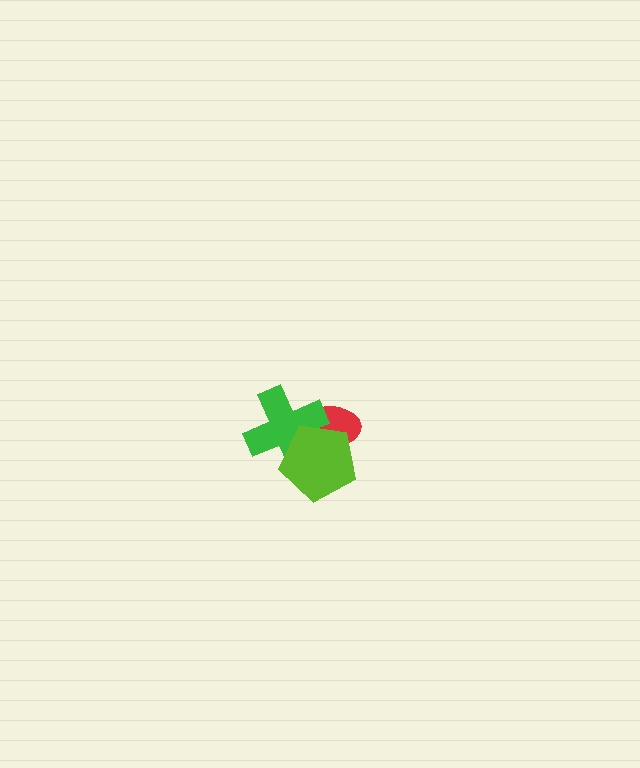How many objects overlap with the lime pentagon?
2 objects overlap with the lime pentagon.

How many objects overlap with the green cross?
2 objects overlap with the green cross.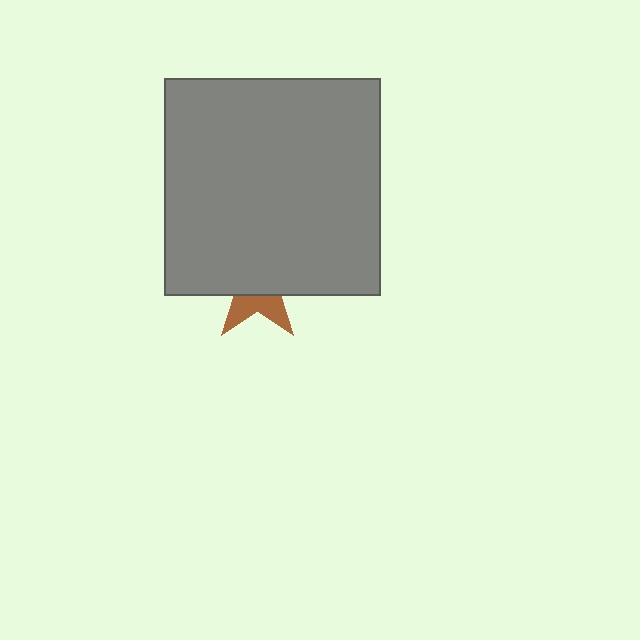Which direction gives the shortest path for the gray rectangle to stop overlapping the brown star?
Moving up gives the shortest separation.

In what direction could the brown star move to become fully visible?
The brown star could move down. That would shift it out from behind the gray rectangle entirely.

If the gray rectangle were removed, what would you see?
You would see the complete brown star.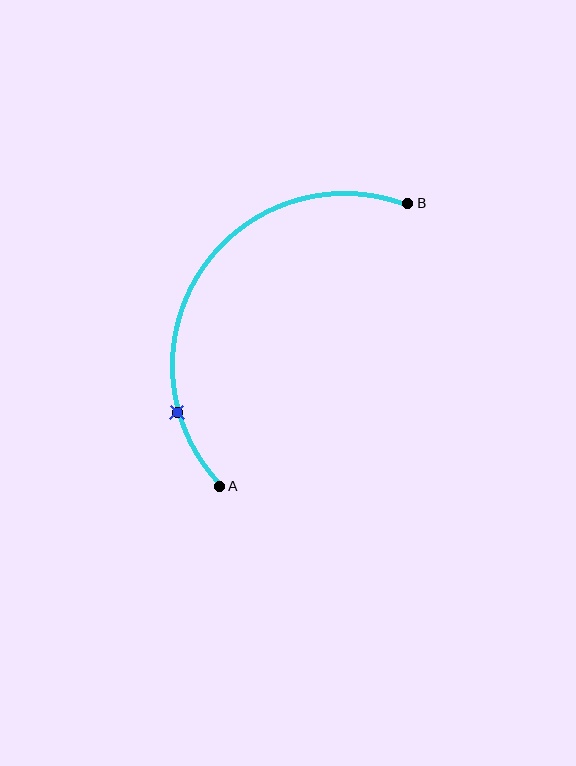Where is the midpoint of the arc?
The arc midpoint is the point on the curve farthest from the straight line joining A and B. It sits above and to the left of that line.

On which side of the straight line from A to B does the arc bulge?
The arc bulges above and to the left of the straight line connecting A and B.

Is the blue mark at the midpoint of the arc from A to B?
No. The blue mark lies on the arc but is closer to endpoint A. The arc midpoint would be at the point on the curve equidistant along the arc from both A and B.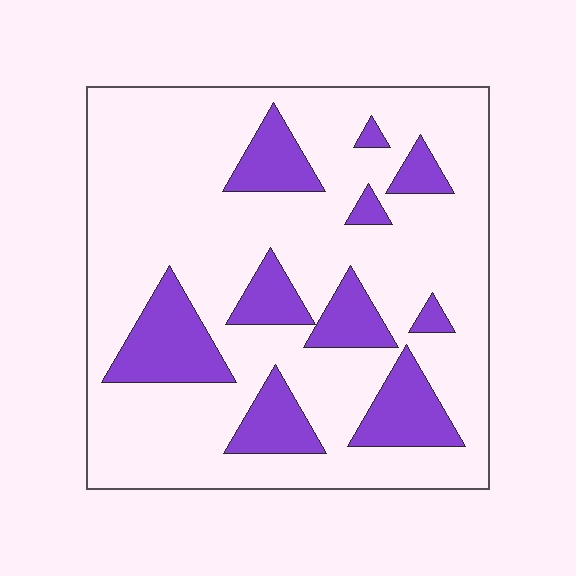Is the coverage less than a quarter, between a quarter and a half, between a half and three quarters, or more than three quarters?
Less than a quarter.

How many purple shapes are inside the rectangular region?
10.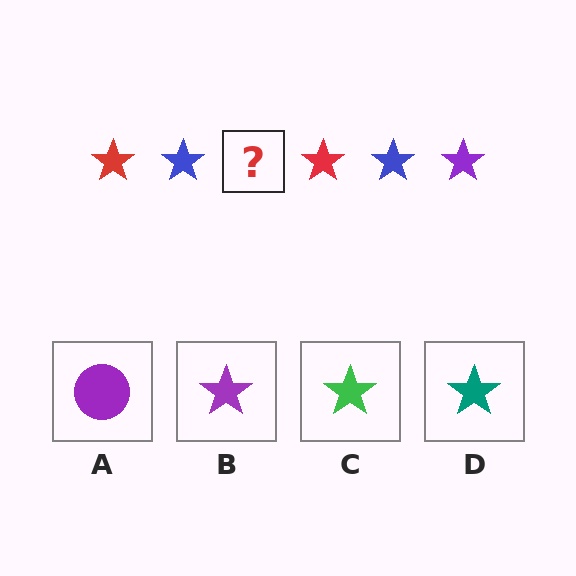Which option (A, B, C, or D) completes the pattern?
B.